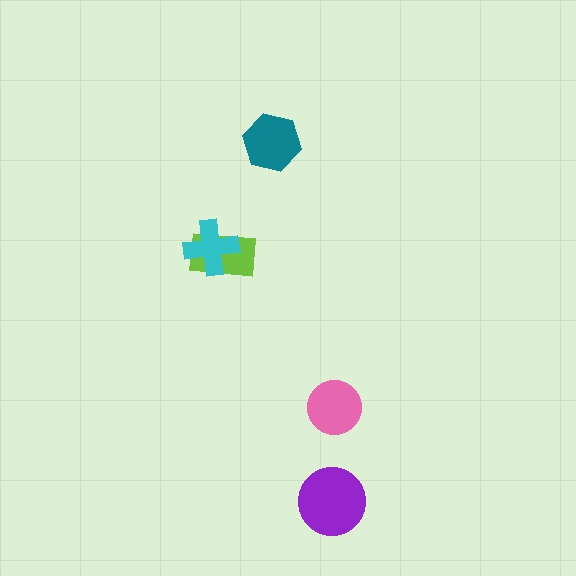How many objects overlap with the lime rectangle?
1 object overlaps with the lime rectangle.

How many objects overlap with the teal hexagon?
0 objects overlap with the teal hexagon.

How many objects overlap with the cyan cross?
1 object overlaps with the cyan cross.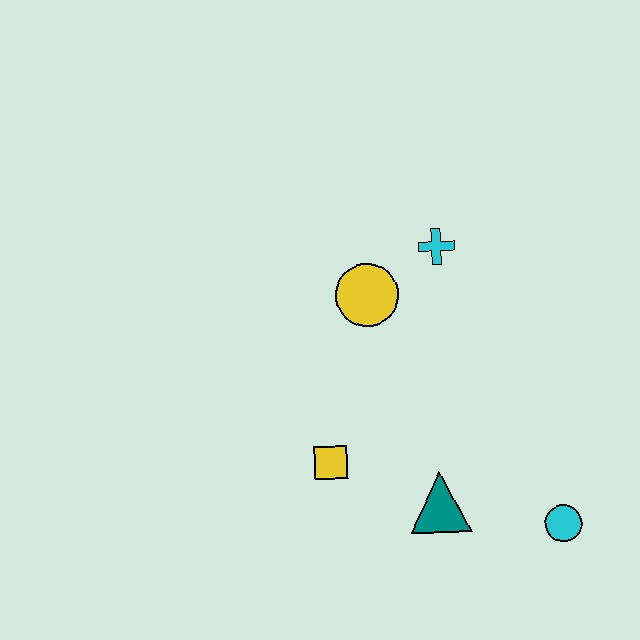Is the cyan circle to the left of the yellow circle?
No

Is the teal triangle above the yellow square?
No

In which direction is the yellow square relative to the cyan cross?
The yellow square is below the cyan cross.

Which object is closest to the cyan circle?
The teal triangle is closest to the cyan circle.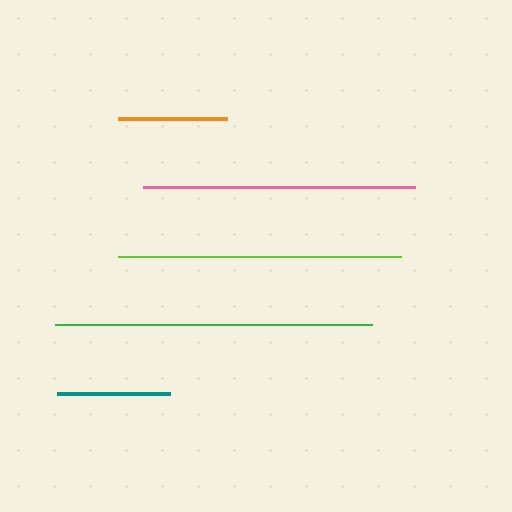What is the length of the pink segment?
The pink segment is approximately 272 pixels long.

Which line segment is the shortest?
The orange line is the shortest at approximately 109 pixels.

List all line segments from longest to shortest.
From longest to shortest: green, lime, pink, teal, orange.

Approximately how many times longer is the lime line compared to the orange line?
The lime line is approximately 2.6 times the length of the orange line.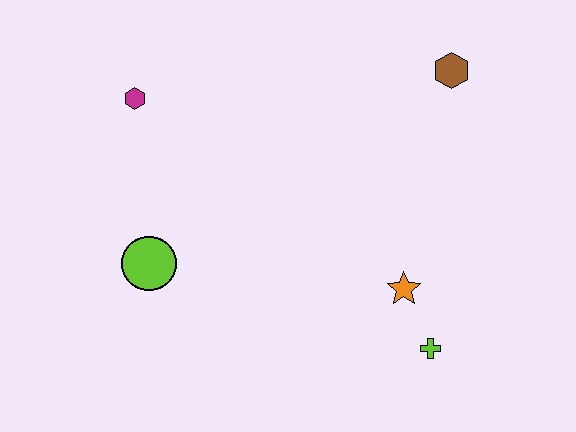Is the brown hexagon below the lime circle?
No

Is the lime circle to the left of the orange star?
Yes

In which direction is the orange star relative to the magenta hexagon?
The orange star is to the right of the magenta hexagon.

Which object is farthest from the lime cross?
The magenta hexagon is farthest from the lime cross.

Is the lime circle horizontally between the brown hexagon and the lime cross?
No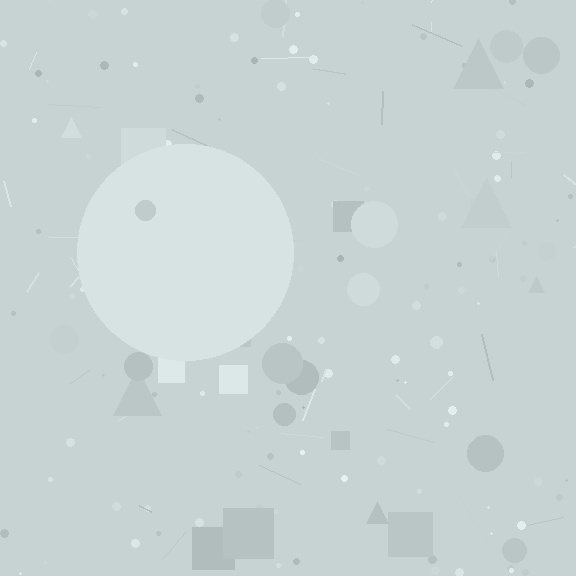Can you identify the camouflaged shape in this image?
The camouflaged shape is a circle.